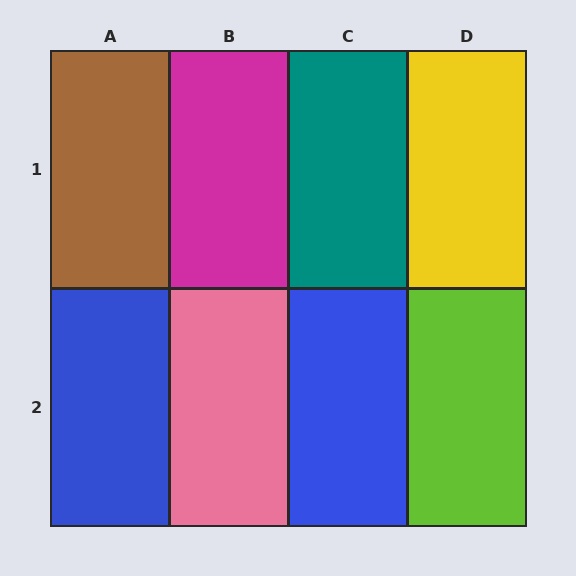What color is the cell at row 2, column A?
Blue.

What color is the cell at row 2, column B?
Pink.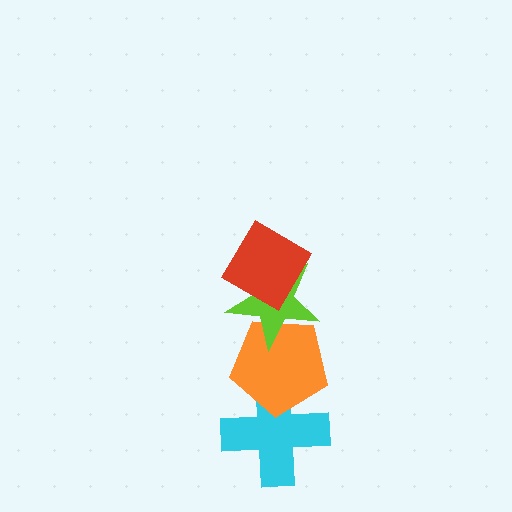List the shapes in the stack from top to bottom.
From top to bottom: the red diamond, the lime star, the orange pentagon, the cyan cross.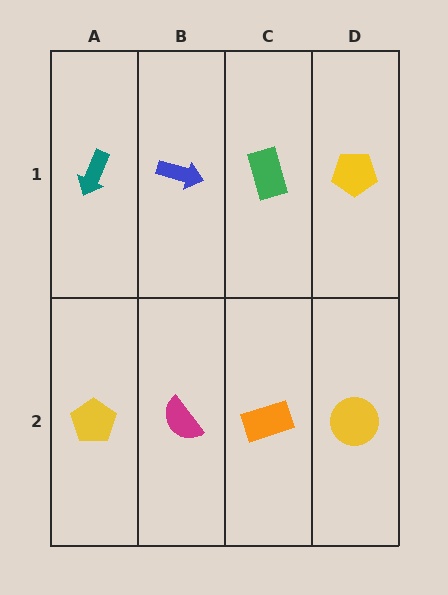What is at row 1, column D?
A yellow pentagon.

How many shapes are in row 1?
4 shapes.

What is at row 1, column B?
A blue arrow.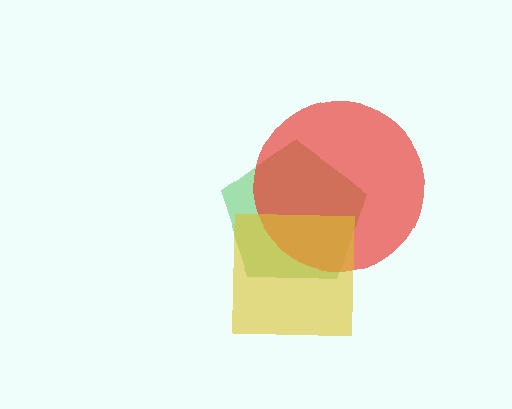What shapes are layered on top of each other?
The layered shapes are: a green pentagon, a red circle, a yellow square.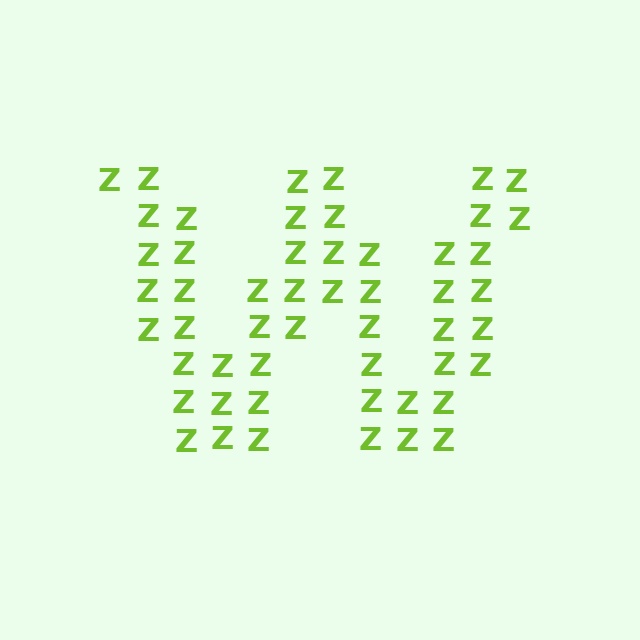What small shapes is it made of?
It is made of small letter Z's.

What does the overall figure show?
The overall figure shows the letter W.